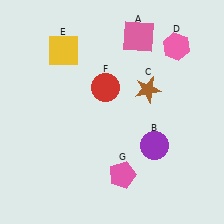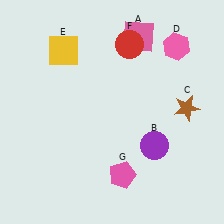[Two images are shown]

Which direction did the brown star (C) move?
The brown star (C) moved right.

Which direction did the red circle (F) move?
The red circle (F) moved up.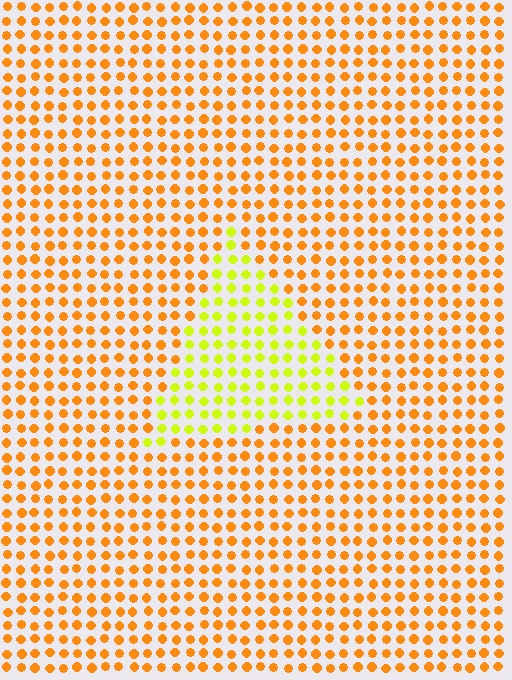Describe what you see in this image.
The image is filled with small orange elements in a uniform arrangement. A triangle-shaped region is visible where the elements are tinted to a slightly different hue, forming a subtle color boundary.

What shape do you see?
I see a triangle.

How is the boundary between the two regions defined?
The boundary is defined purely by a slight shift in hue (about 41 degrees). Spacing, size, and orientation are identical on both sides.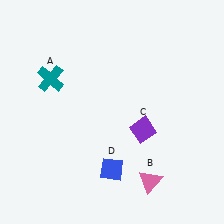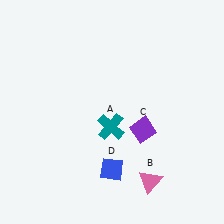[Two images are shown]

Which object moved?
The teal cross (A) moved right.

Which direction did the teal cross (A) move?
The teal cross (A) moved right.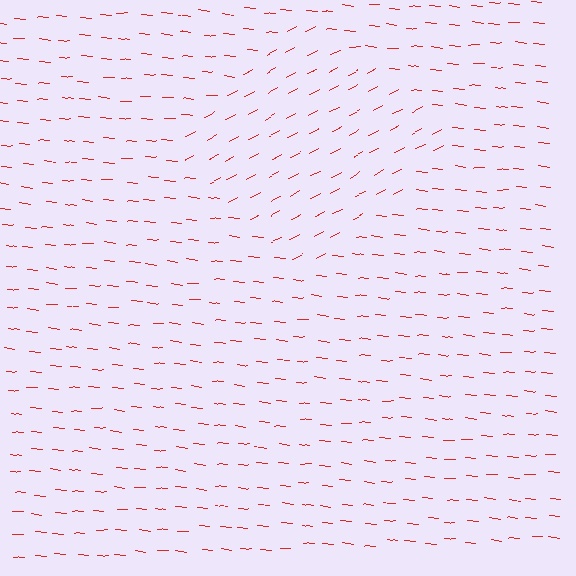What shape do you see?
I see a diamond.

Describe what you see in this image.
The image is filled with small red line segments. A diamond region in the image has lines oriented differently from the surrounding lines, creating a visible texture boundary.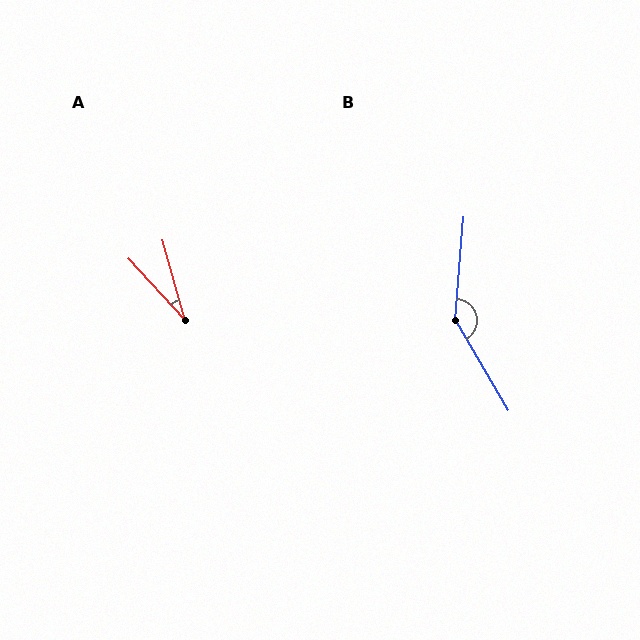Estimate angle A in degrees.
Approximately 27 degrees.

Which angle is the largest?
B, at approximately 145 degrees.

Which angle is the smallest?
A, at approximately 27 degrees.